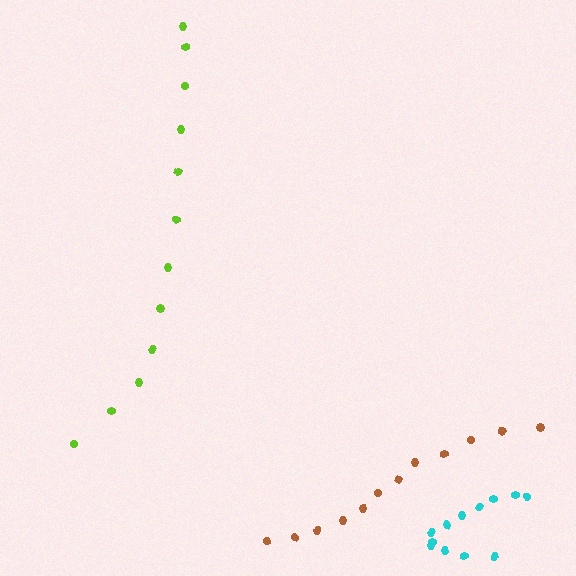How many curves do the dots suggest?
There are 3 distinct paths.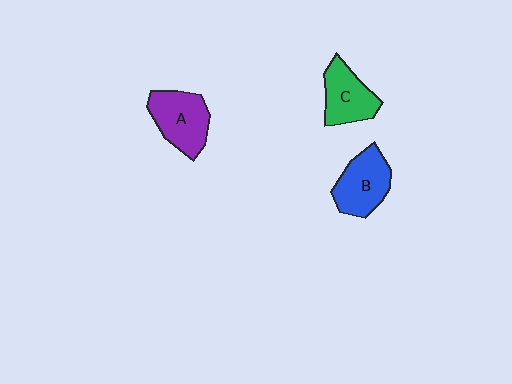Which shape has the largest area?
Shape A (purple).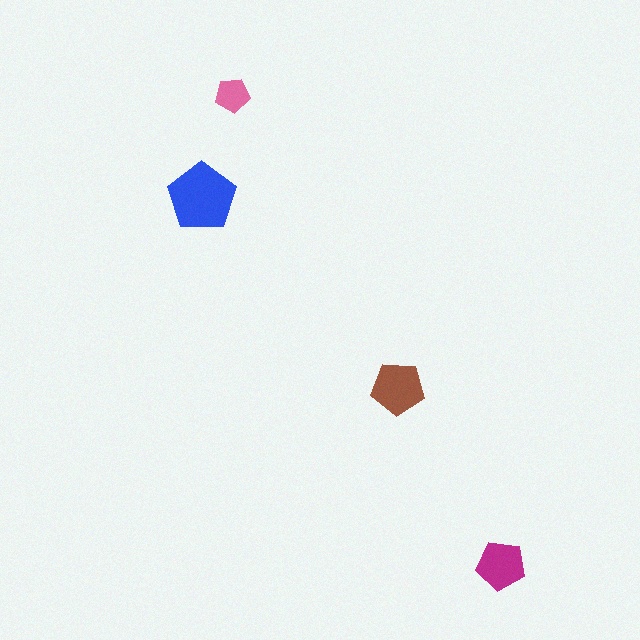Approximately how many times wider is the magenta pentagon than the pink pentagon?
About 1.5 times wider.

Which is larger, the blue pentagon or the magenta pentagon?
The blue one.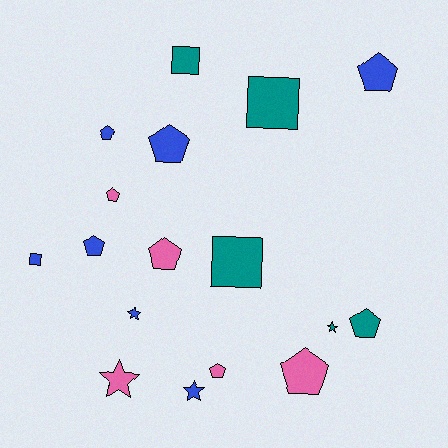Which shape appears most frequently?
Pentagon, with 9 objects.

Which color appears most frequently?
Blue, with 7 objects.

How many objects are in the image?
There are 17 objects.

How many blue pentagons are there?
There are 4 blue pentagons.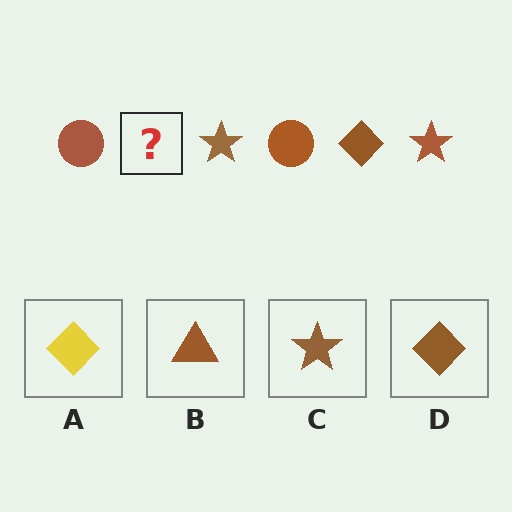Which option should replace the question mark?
Option D.